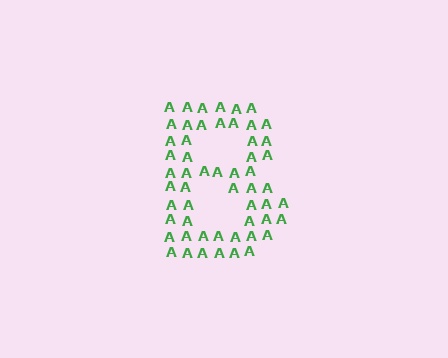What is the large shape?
The large shape is the letter B.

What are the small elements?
The small elements are letter A's.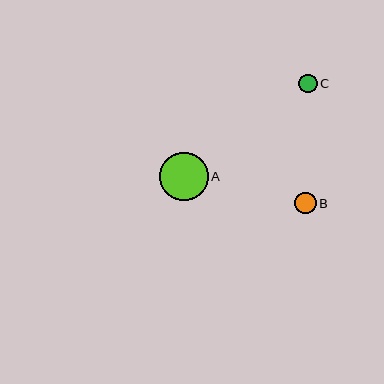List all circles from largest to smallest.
From largest to smallest: A, B, C.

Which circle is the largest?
Circle A is the largest with a size of approximately 49 pixels.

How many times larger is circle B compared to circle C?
Circle B is approximately 1.1 times the size of circle C.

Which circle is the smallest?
Circle C is the smallest with a size of approximately 19 pixels.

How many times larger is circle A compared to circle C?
Circle A is approximately 2.6 times the size of circle C.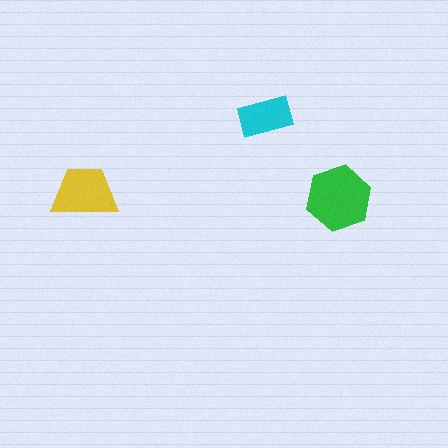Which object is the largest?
The green hexagon.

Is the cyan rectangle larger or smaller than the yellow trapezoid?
Smaller.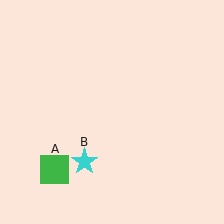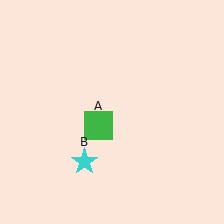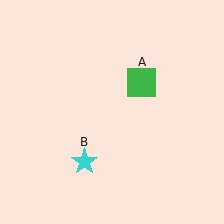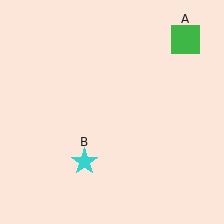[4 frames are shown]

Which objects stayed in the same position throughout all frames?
Cyan star (object B) remained stationary.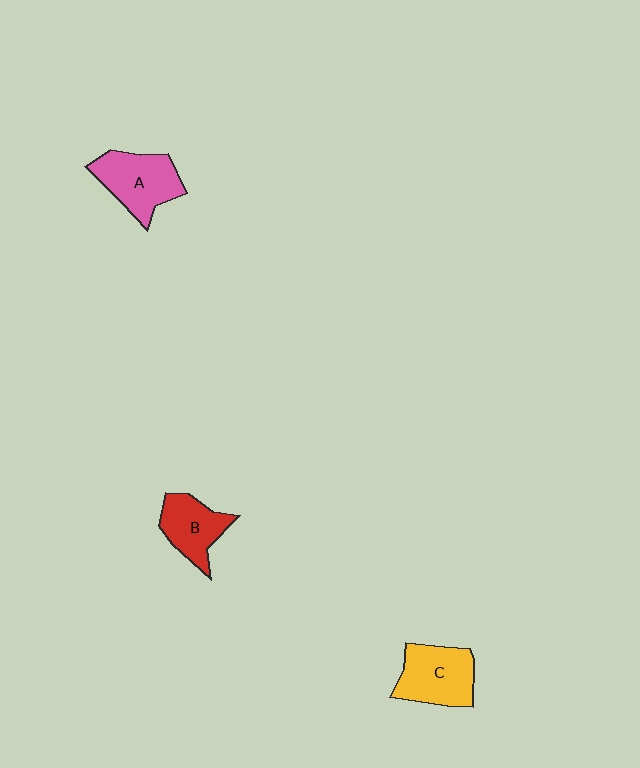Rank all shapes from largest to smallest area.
From largest to smallest: A (pink), C (yellow), B (red).